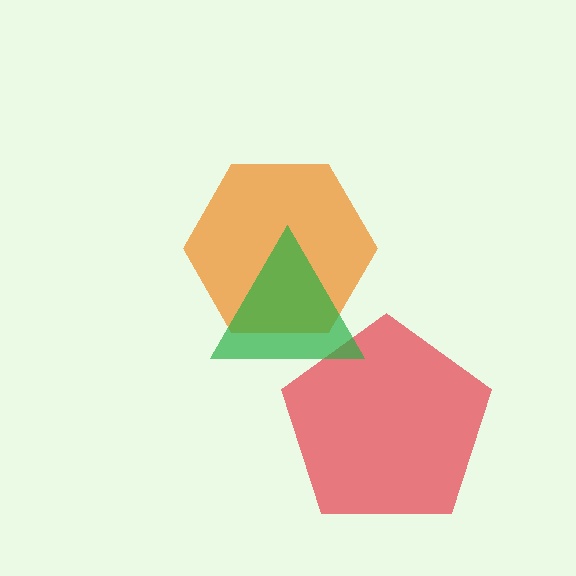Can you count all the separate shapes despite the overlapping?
Yes, there are 3 separate shapes.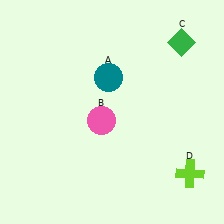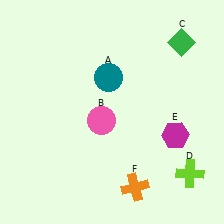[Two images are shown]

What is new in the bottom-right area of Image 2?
An orange cross (F) was added in the bottom-right area of Image 2.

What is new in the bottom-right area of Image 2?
A magenta hexagon (E) was added in the bottom-right area of Image 2.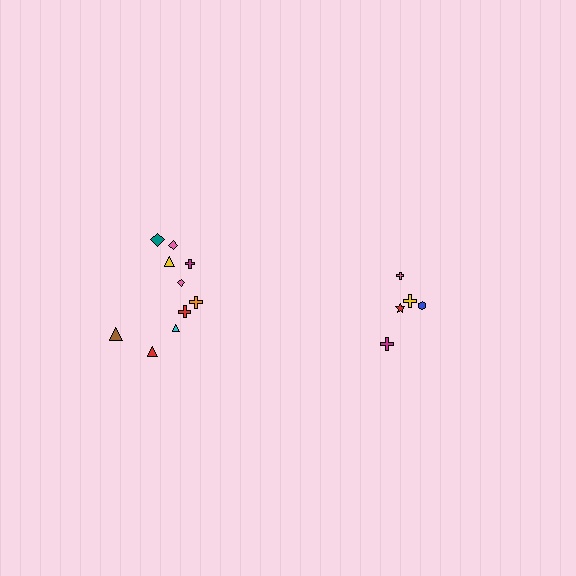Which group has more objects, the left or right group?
The left group.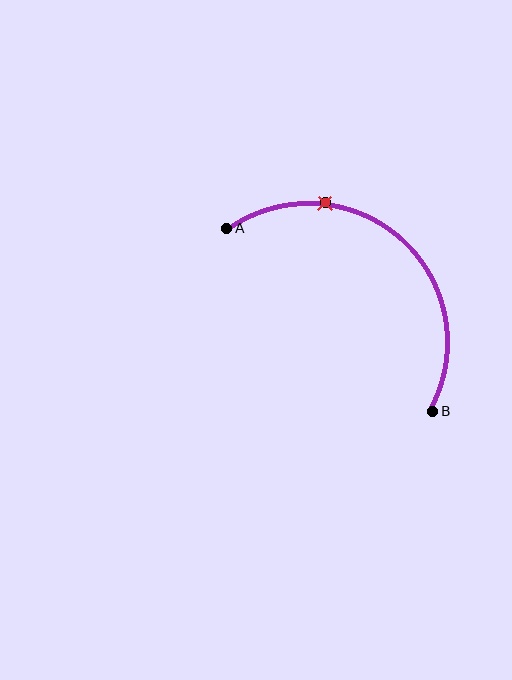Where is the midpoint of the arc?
The arc midpoint is the point on the curve farthest from the straight line joining A and B. It sits above and to the right of that line.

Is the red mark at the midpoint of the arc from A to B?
No. The red mark lies on the arc but is closer to endpoint A. The arc midpoint would be at the point on the curve equidistant along the arc from both A and B.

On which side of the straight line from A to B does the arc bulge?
The arc bulges above and to the right of the straight line connecting A and B.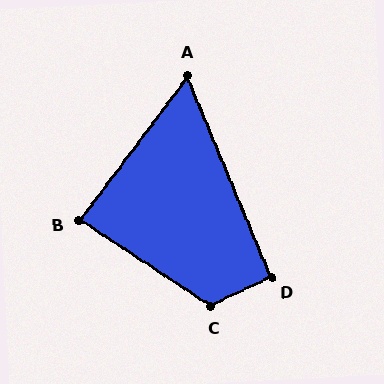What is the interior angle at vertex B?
Approximately 87 degrees (approximately right).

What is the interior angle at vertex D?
Approximately 93 degrees (approximately right).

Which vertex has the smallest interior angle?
A, at approximately 59 degrees.